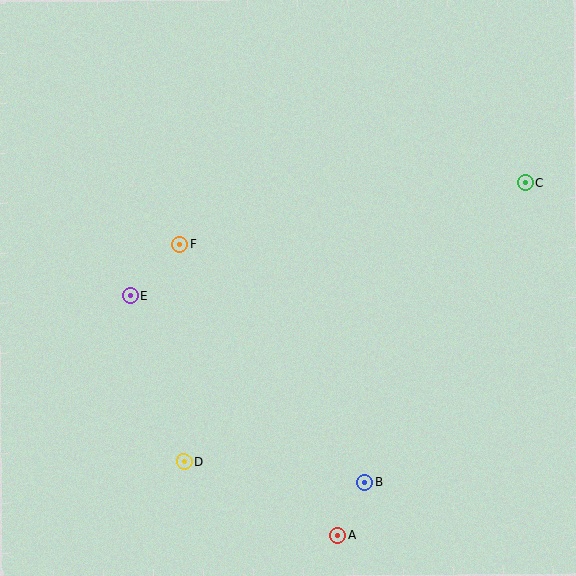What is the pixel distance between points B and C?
The distance between B and C is 340 pixels.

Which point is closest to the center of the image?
Point F at (179, 244) is closest to the center.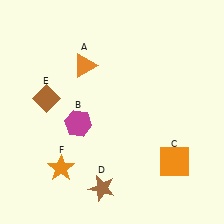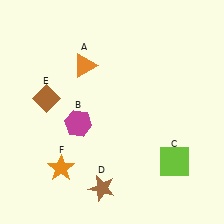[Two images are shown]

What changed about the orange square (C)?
In Image 1, C is orange. In Image 2, it changed to lime.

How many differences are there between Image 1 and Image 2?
There is 1 difference between the two images.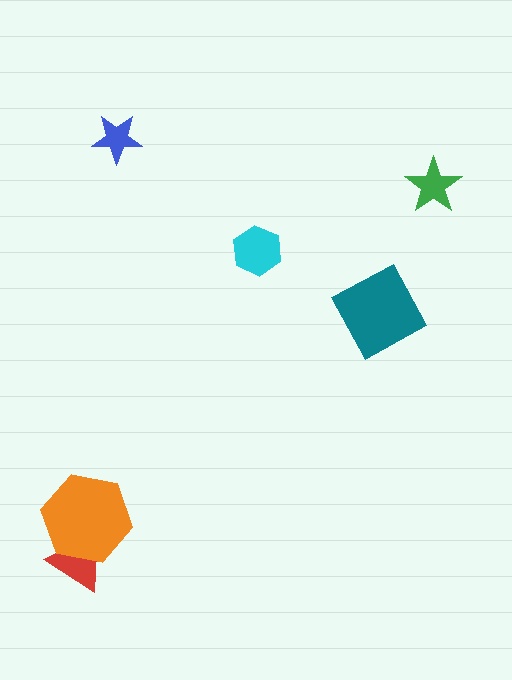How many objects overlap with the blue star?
0 objects overlap with the blue star.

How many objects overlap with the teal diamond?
0 objects overlap with the teal diamond.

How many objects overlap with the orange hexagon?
1 object overlaps with the orange hexagon.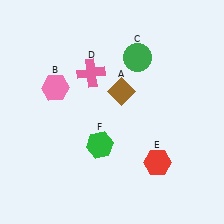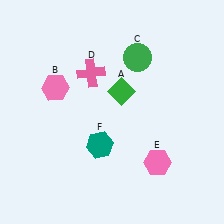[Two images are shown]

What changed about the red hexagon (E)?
In Image 1, E is red. In Image 2, it changed to pink.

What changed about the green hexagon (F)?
In Image 1, F is green. In Image 2, it changed to teal.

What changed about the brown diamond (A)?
In Image 1, A is brown. In Image 2, it changed to green.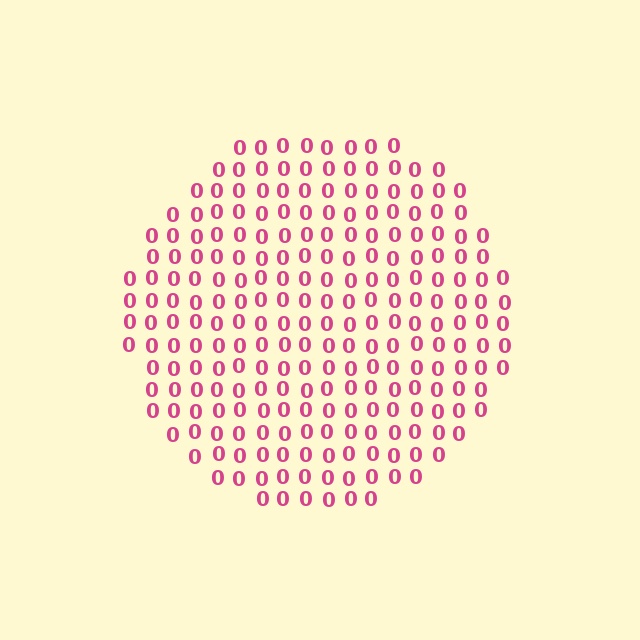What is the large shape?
The large shape is a circle.